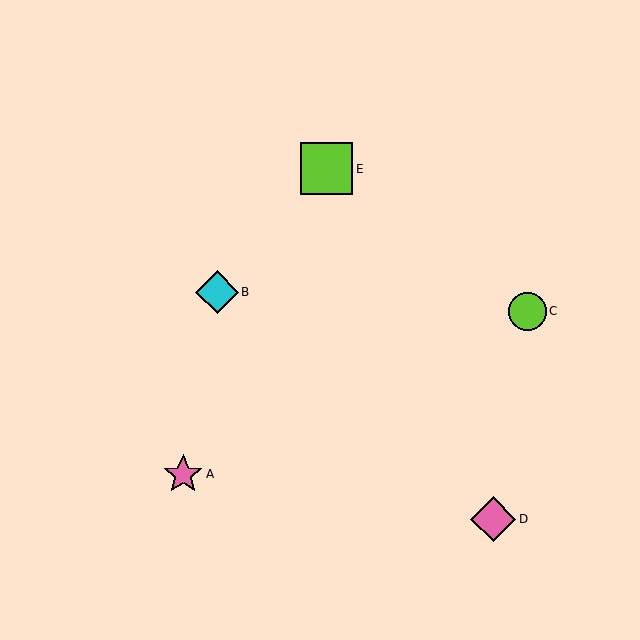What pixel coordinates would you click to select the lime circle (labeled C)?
Click at (528, 311) to select the lime circle C.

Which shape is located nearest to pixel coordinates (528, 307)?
The lime circle (labeled C) at (528, 311) is nearest to that location.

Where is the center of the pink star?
The center of the pink star is at (183, 474).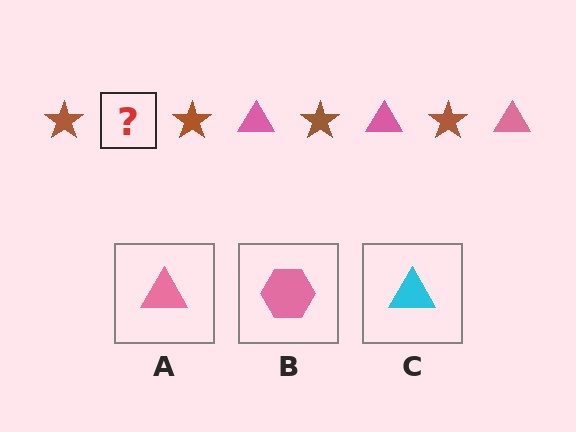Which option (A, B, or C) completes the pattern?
A.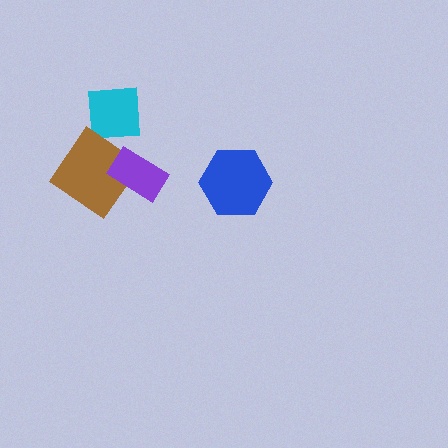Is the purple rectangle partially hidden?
No, no other shape covers it.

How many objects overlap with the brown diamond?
1 object overlaps with the brown diamond.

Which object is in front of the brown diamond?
The purple rectangle is in front of the brown diamond.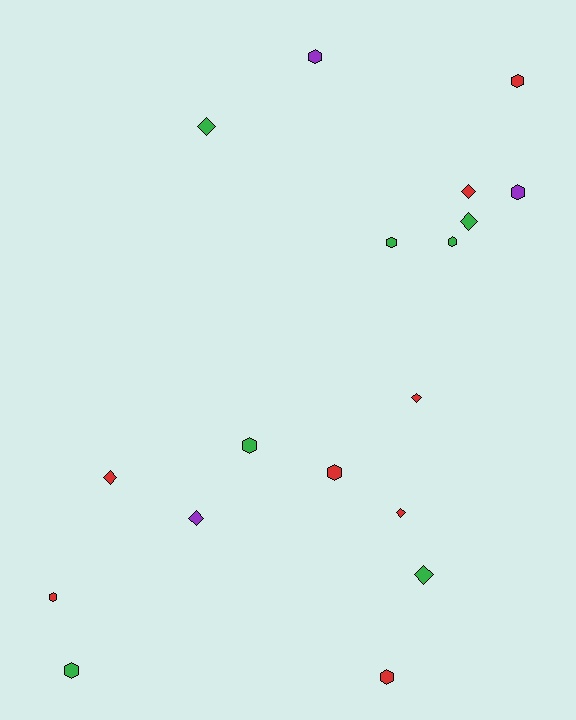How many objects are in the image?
There are 18 objects.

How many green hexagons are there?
There are 4 green hexagons.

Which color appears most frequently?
Red, with 8 objects.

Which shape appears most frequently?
Hexagon, with 10 objects.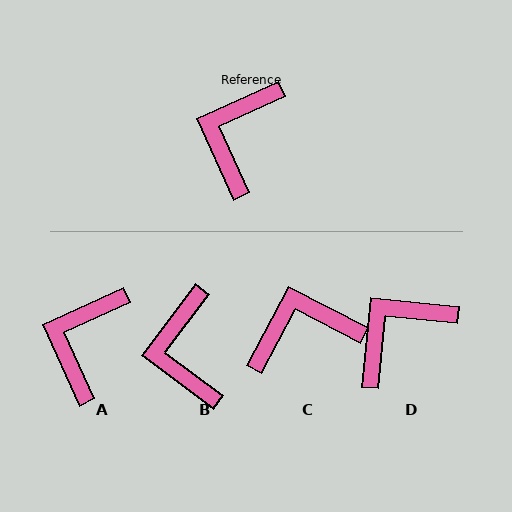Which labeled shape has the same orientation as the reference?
A.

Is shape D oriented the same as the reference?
No, it is off by about 30 degrees.